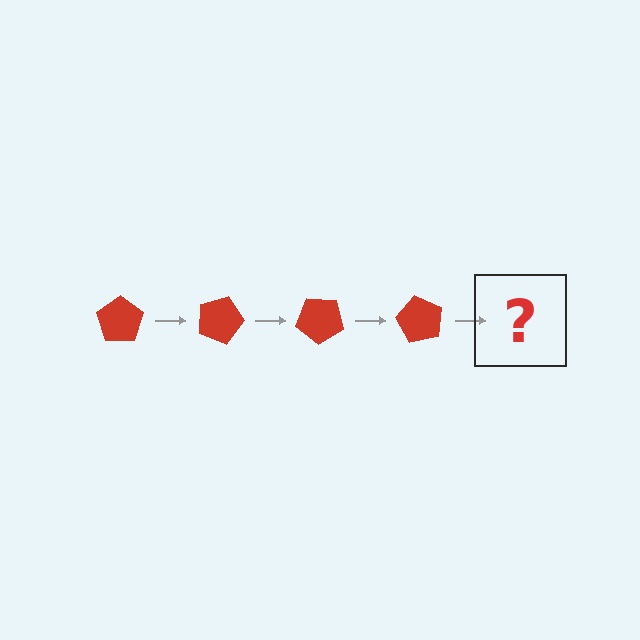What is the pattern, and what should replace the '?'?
The pattern is that the pentagon rotates 20 degrees each step. The '?' should be a red pentagon rotated 80 degrees.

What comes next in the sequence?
The next element should be a red pentagon rotated 80 degrees.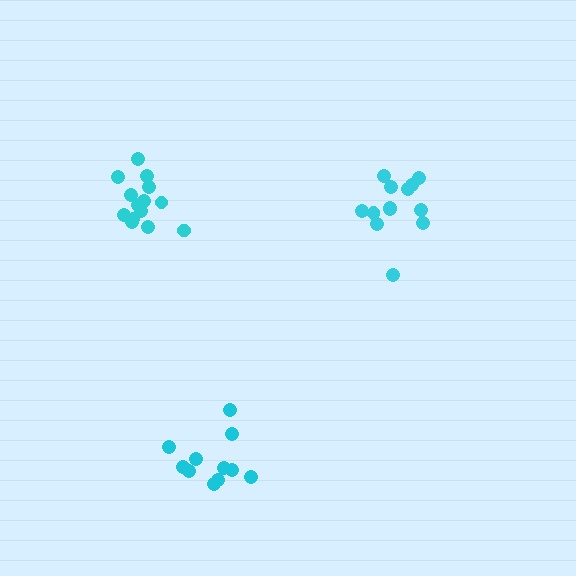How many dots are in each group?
Group 1: 14 dots, Group 2: 13 dots, Group 3: 11 dots (38 total).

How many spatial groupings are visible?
There are 3 spatial groupings.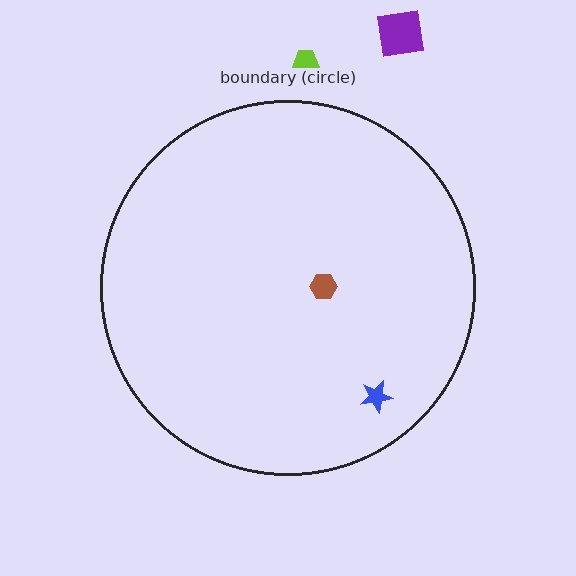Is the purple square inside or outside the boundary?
Outside.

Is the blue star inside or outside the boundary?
Inside.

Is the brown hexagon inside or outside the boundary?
Inside.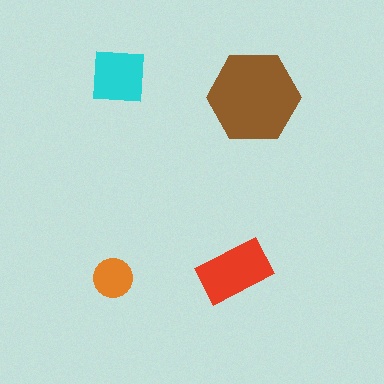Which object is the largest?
The brown hexagon.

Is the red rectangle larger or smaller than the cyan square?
Larger.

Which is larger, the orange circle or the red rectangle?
The red rectangle.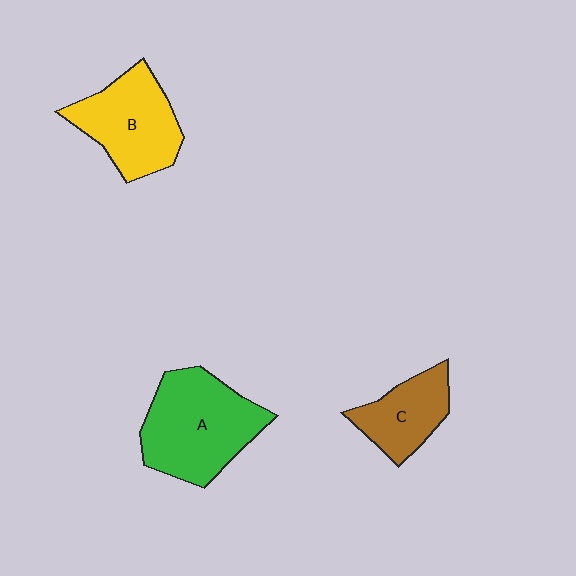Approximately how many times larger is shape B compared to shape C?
Approximately 1.4 times.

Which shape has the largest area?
Shape A (green).